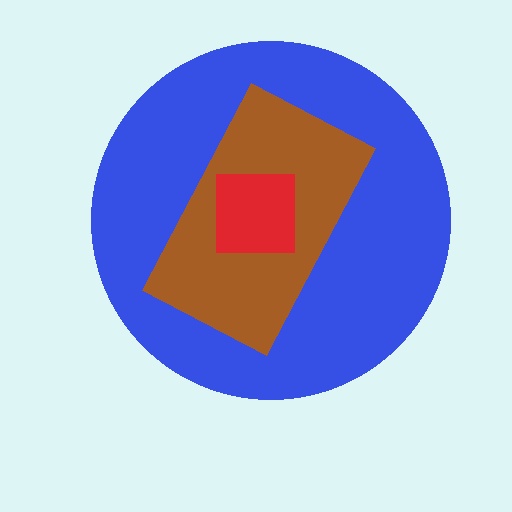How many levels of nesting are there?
3.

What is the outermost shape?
The blue circle.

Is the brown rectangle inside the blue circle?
Yes.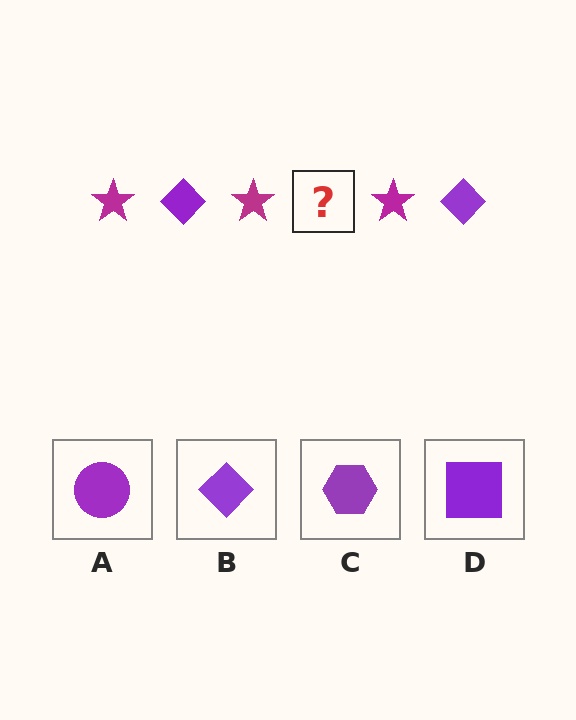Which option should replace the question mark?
Option B.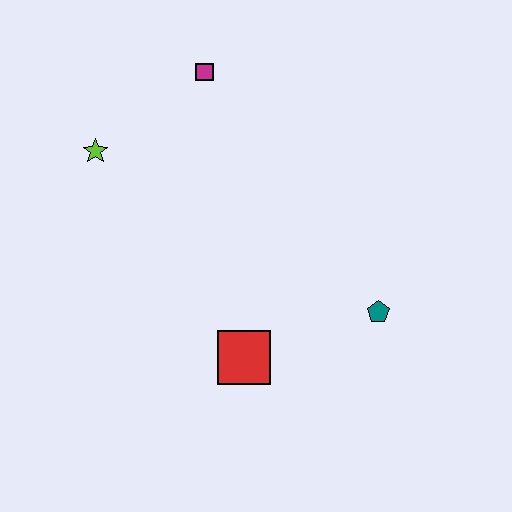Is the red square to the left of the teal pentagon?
Yes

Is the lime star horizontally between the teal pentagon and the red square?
No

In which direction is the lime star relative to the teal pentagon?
The lime star is to the left of the teal pentagon.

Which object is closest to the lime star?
The magenta square is closest to the lime star.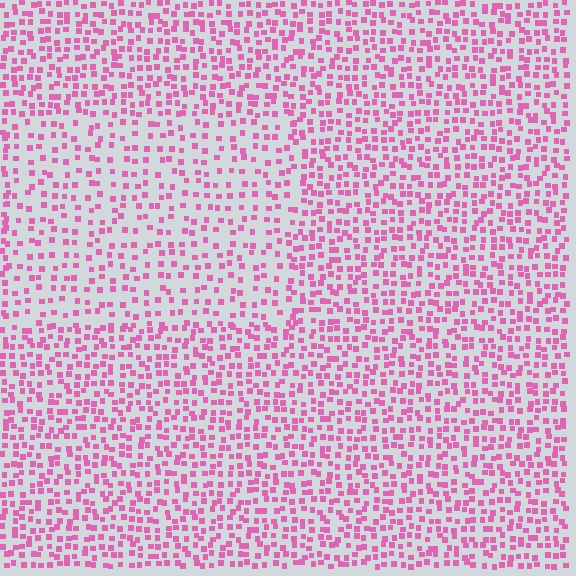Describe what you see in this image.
The image contains small pink elements arranged at two different densities. A rectangle-shaped region is visible where the elements are less densely packed than the surrounding area.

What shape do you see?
I see a rectangle.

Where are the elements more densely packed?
The elements are more densely packed outside the rectangle boundary.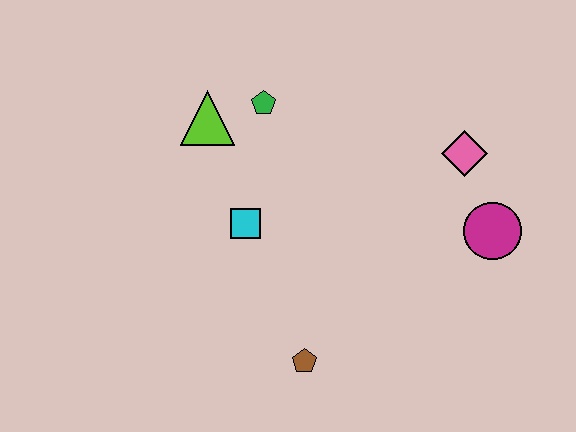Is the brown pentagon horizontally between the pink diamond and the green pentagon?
Yes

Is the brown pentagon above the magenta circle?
No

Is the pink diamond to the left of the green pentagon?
No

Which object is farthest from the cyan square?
The magenta circle is farthest from the cyan square.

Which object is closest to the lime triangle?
The green pentagon is closest to the lime triangle.